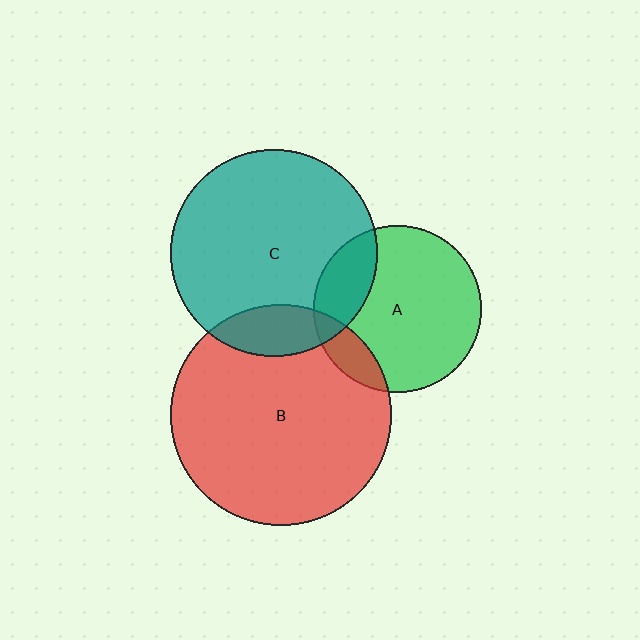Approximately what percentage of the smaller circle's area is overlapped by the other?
Approximately 15%.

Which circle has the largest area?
Circle B (red).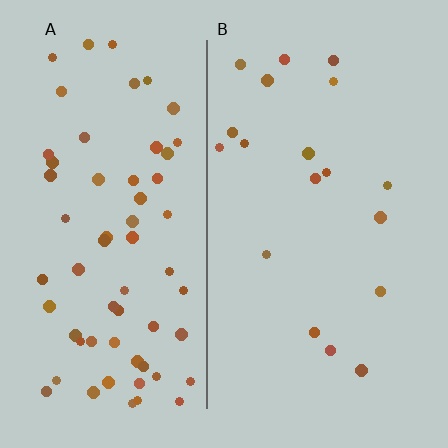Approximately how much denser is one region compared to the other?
Approximately 3.4× — region A over region B.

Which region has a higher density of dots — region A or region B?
A (the left).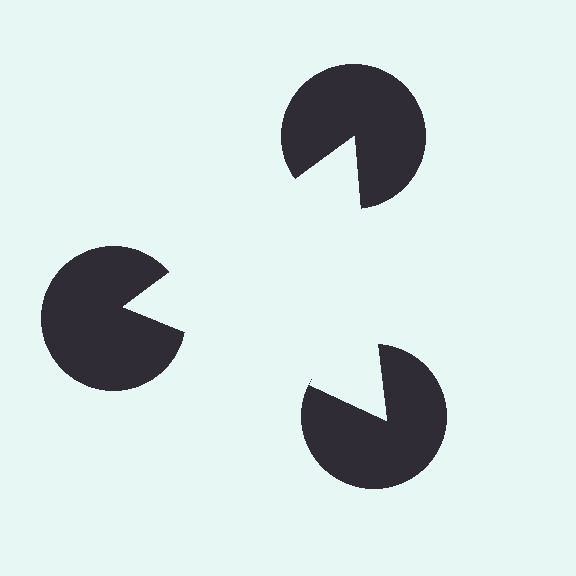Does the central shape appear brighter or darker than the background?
It typically appears slightly brighter than the background, even though no actual brightness change is drawn.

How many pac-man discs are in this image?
There are 3 — one at each vertex of the illusory triangle.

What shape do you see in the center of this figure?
An illusory triangle — its edges are inferred from the aligned wedge cuts in the pac-man discs, not physically drawn.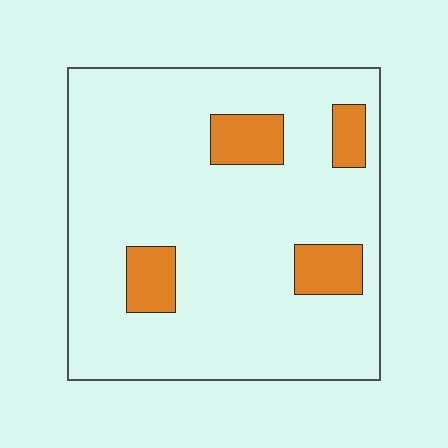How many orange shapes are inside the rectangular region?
4.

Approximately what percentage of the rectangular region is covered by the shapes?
Approximately 15%.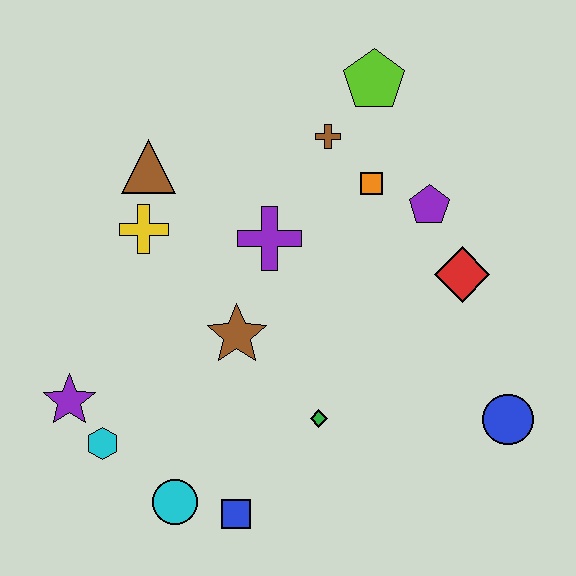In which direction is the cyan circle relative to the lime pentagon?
The cyan circle is below the lime pentagon.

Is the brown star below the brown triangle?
Yes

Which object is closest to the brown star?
The purple cross is closest to the brown star.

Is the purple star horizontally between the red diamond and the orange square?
No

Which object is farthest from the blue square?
The lime pentagon is farthest from the blue square.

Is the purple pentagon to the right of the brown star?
Yes